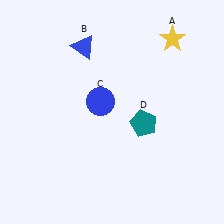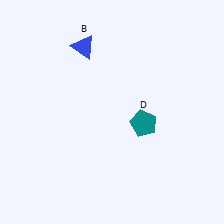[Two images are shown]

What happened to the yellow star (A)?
The yellow star (A) was removed in Image 2. It was in the top-right area of Image 1.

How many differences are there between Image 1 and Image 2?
There are 2 differences between the two images.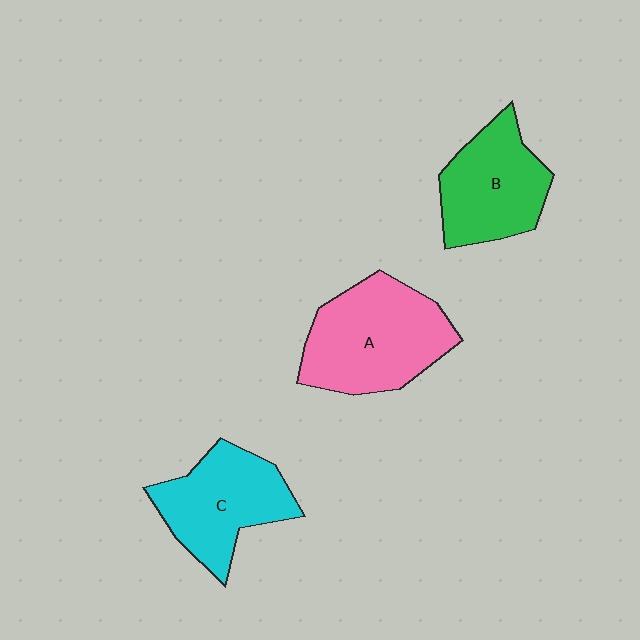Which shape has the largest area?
Shape A (pink).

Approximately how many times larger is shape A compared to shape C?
Approximately 1.2 times.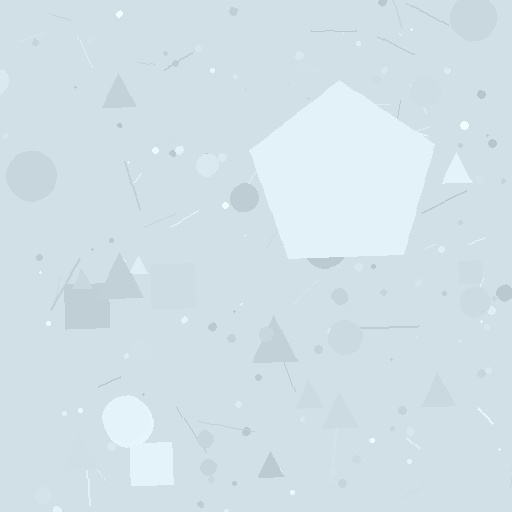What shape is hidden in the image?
A pentagon is hidden in the image.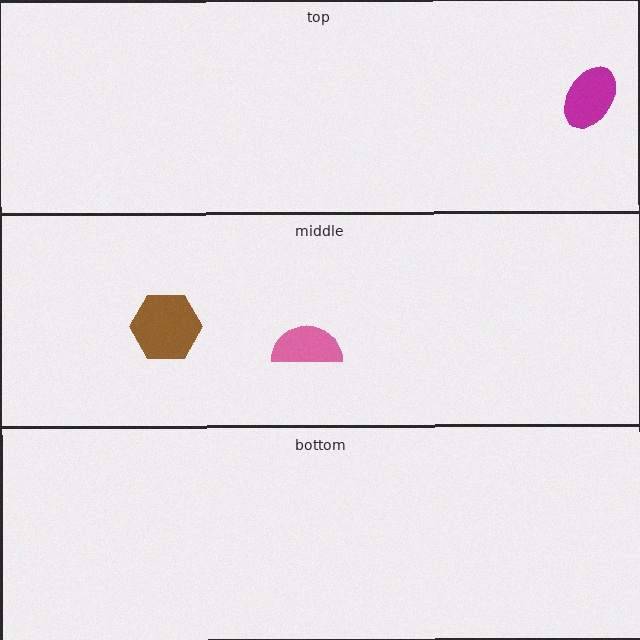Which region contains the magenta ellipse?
The top region.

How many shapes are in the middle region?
2.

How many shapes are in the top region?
1.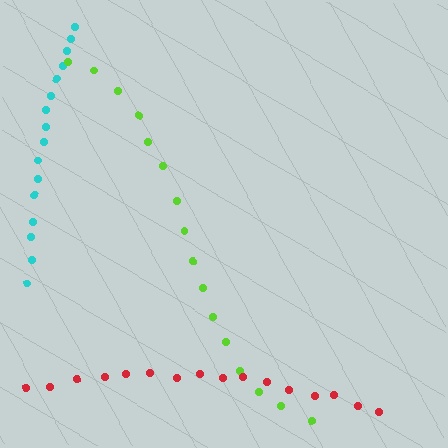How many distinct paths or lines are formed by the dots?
There are 3 distinct paths.